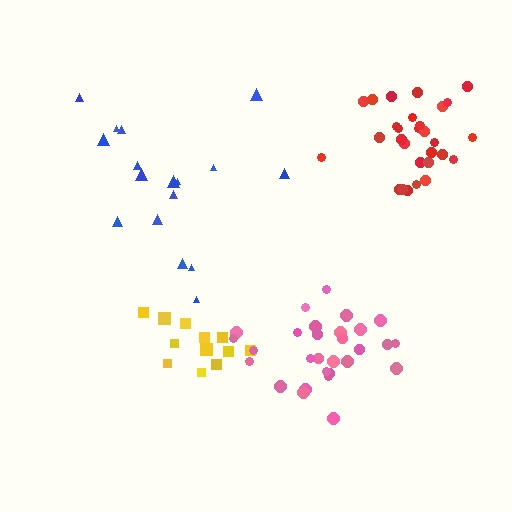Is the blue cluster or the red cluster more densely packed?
Red.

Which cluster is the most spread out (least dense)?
Blue.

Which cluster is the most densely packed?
Red.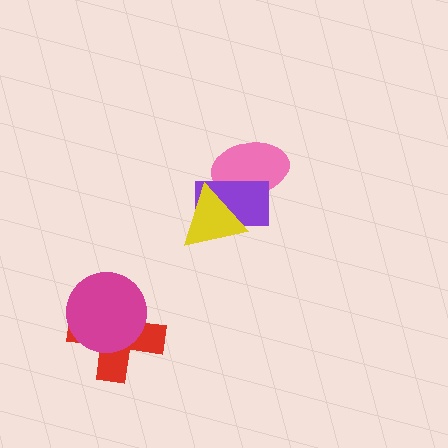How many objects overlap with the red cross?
1 object overlaps with the red cross.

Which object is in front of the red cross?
The magenta circle is in front of the red cross.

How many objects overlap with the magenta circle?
1 object overlaps with the magenta circle.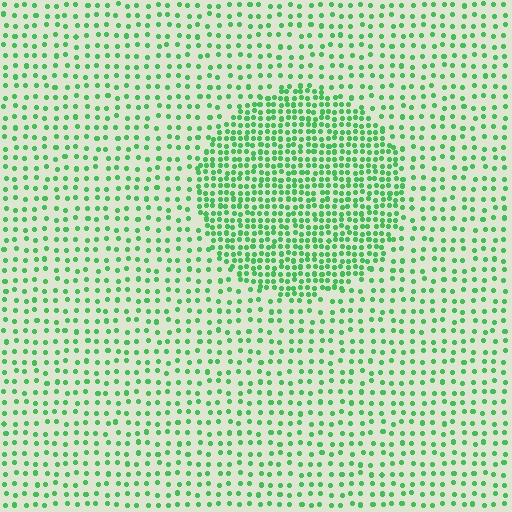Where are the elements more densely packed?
The elements are more densely packed inside the circle boundary.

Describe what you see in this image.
The image contains small green elements arranged at two different densities. A circle-shaped region is visible where the elements are more densely packed than the surrounding area.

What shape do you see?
I see a circle.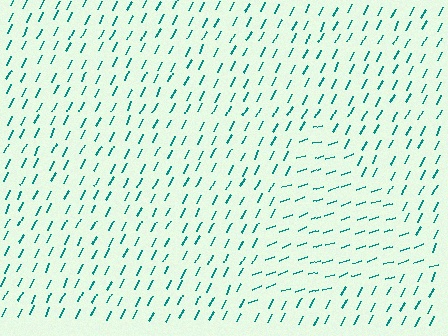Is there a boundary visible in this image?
Yes, there is a texture boundary formed by a change in line orientation.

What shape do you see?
I see a triangle.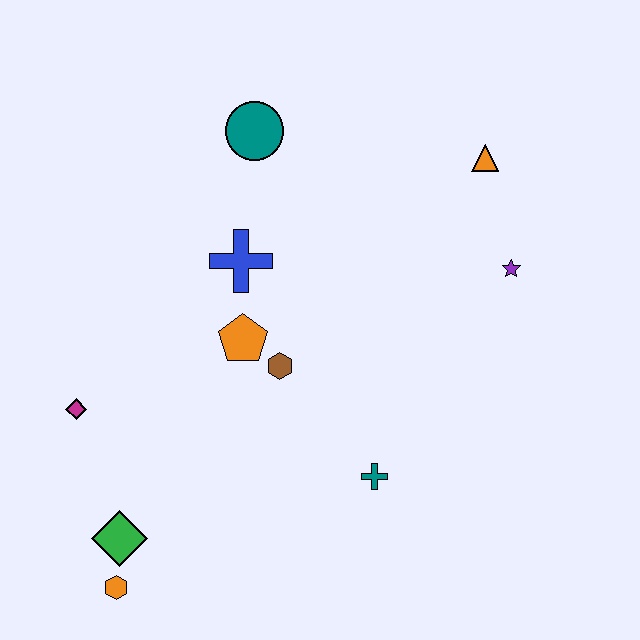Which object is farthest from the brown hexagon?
The orange triangle is farthest from the brown hexagon.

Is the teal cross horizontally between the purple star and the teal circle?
Yes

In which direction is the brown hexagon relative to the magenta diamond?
The brown hexagon is to the right of the magenta diamond.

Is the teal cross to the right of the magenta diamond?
Yes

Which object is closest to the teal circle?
The blue cross is closest to the teal circle.